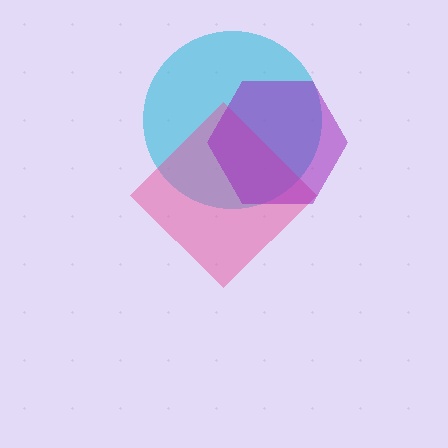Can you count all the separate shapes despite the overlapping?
Yes, there are 3 separate shapes.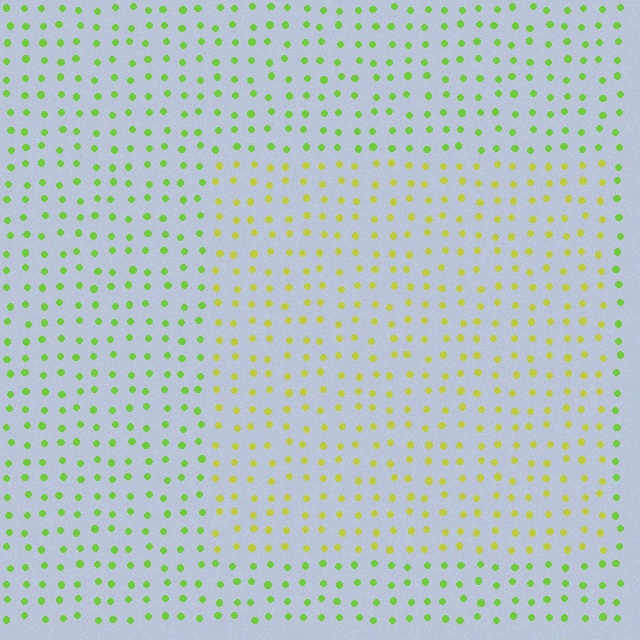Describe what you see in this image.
The image is filled with small lime elements in a uniform arrangement. A rectangle-shaped region is visible where the elements are tinted to a slightly different hue, forming a subtle color boundary.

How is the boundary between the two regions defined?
The boundary is defined purely by a slight shift in hue (about 32 degrees). Spacing, size, and orientation are identical on both sides.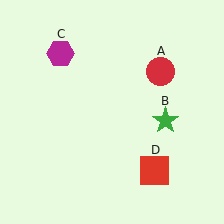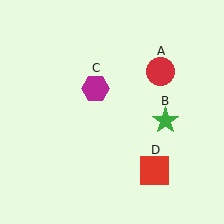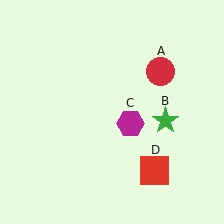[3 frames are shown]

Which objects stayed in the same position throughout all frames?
Red circle (object A) and green star (object B) and red square (object D) remained stationary.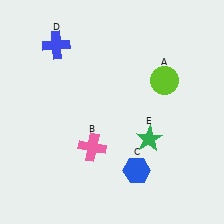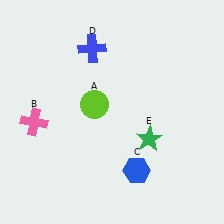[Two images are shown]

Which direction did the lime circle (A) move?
The lime circle (A) moved left.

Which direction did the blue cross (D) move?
The blue cross (D) moved right.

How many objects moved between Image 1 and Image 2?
3 objects moved between the two images.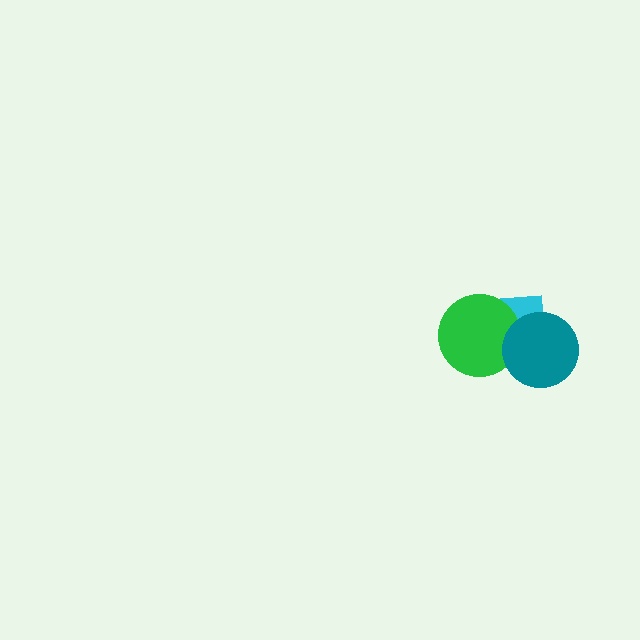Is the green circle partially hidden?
Yes, it is partially covered by another shape.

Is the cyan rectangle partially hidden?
Yes, it is partially covered by another shape.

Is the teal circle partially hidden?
No, no other shape covers it.